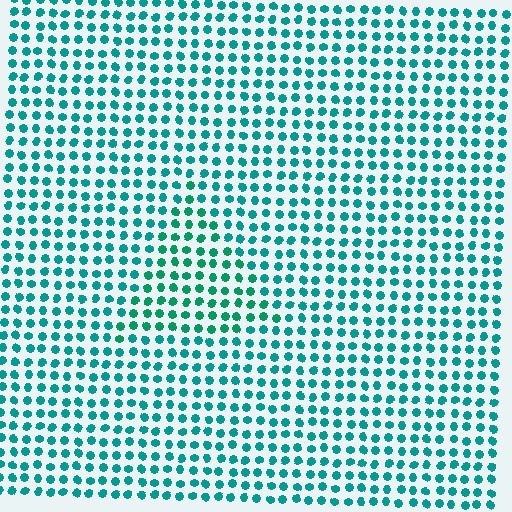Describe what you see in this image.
The image is filled with small teal elements in a uniform arrangement. A triangle-shaped region is visible where the elements are tinted to a slightly different hue, forming a subtle color boundary.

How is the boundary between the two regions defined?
The boundary is defined purely by a slight shift in hue (about 19 degrees). Spacing, size, and orientation are identical on both sides.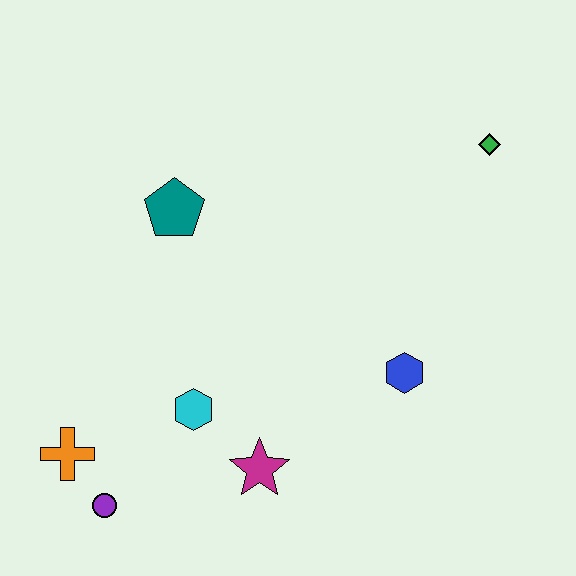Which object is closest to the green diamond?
The blue hexagon is closest to the green diamond.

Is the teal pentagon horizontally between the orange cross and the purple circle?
No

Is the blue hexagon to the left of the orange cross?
No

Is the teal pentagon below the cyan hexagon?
No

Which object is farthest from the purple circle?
The green diamond is farthest from the purple circle.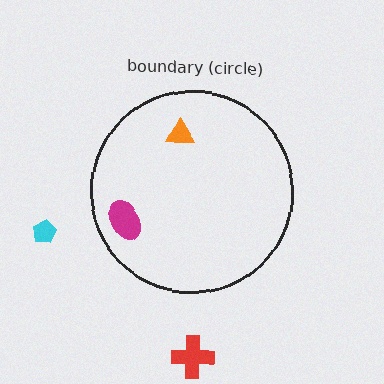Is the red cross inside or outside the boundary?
Outside.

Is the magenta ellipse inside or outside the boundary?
Inside.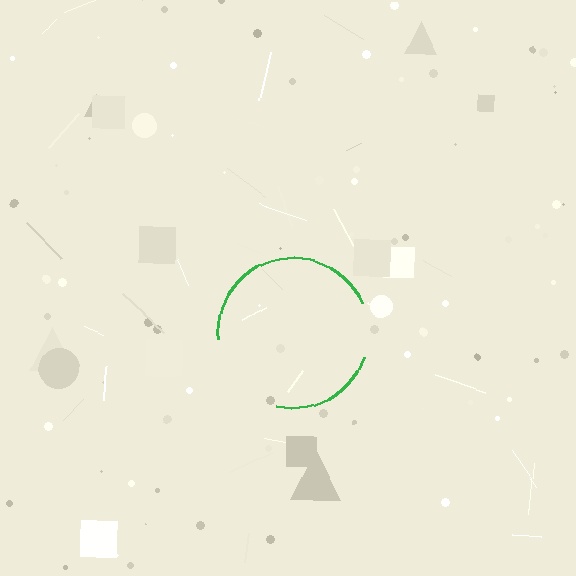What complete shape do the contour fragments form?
The contour fragments form a circle.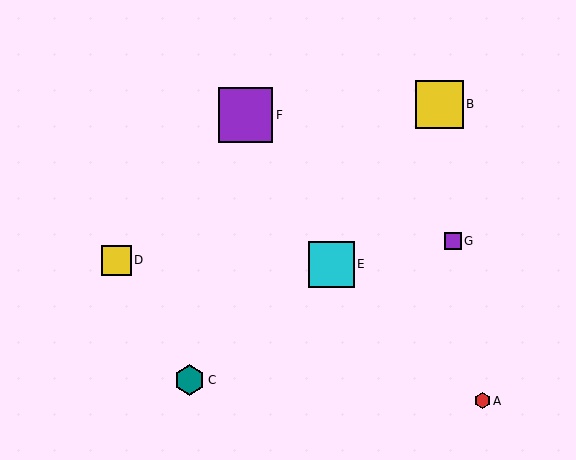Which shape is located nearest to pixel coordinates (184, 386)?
The teal hexagon (labeled C) at (190, 380) is nearest to that location.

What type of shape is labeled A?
Shape A is a red hexagon.